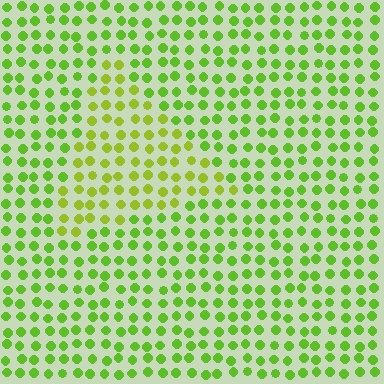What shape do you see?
I see a triangle.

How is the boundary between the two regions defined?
The boundary is defined purely by a slight shift in hue (about 23 degrees). Spacing, size, and orientation are identical on both sides.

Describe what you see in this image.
The image is filled with small lime elements in a uniform arrangement. A triangle-shaped region is visible where the elements are tinted to a slightly different hue, forming a subtle color boundary.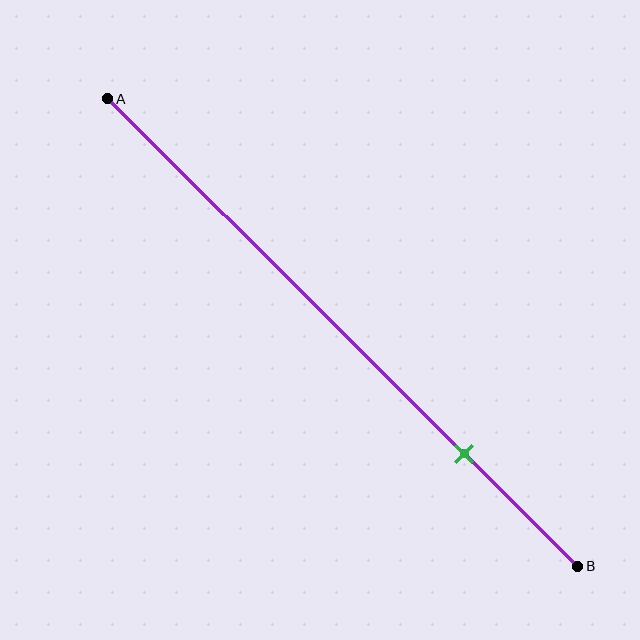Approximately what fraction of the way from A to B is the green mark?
The green mark is approximately 75% of the way from A to B.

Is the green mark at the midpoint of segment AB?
No, the mark is at about 75% from A, not at the 50% midpoint.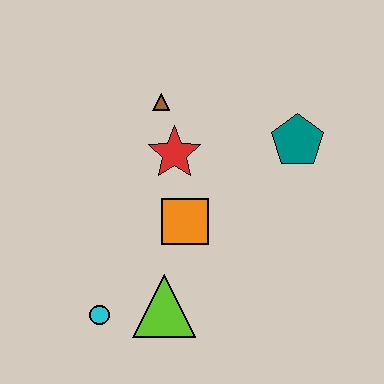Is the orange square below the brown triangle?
Yes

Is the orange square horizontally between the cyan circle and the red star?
No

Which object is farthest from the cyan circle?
The teal pentagon is farthest from the cyan circle.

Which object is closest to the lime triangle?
The cyan circle is closest to the lime triangle.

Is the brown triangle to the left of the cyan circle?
No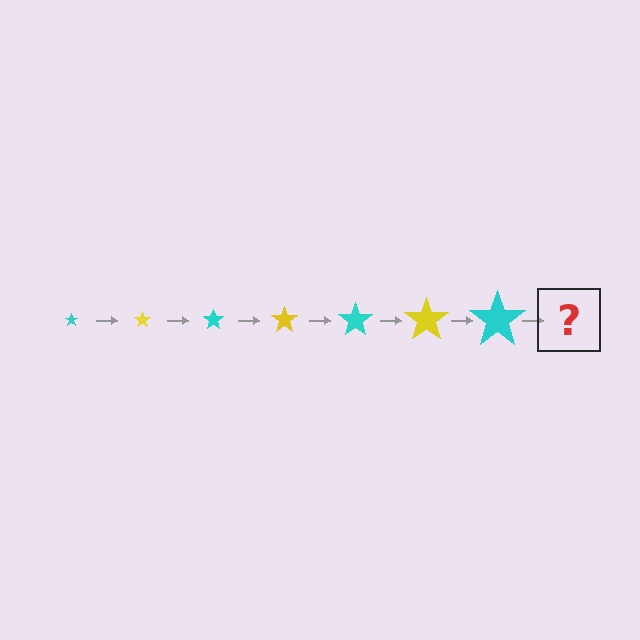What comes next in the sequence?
The next element should be a yellow star, larger than the previous one.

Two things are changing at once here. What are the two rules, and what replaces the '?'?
The two rules are that the star grows larger each step and the color cycles through cyan and yellow. The '?' should be a yellow star, larger than the previous one.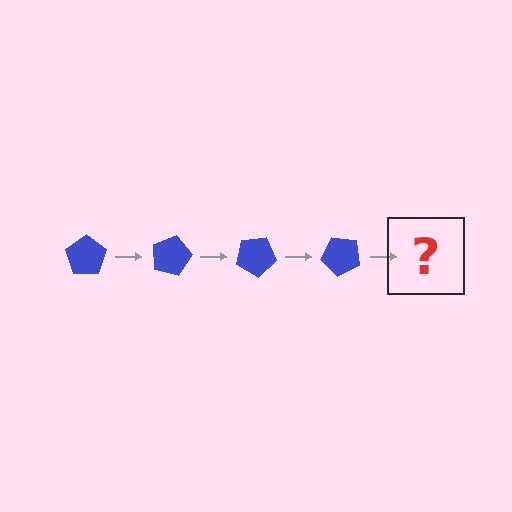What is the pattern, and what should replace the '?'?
The pattern is that the pentagon rotates 15 degrees each step. The '?' should be a blue pentagon rotated 60 degrees.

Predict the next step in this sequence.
The next step is a blue pentagon rotated 60 degrees.